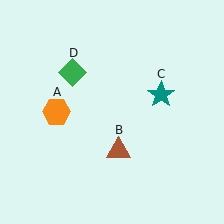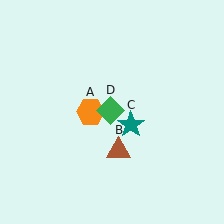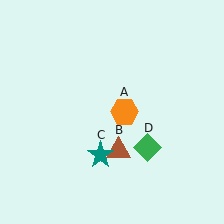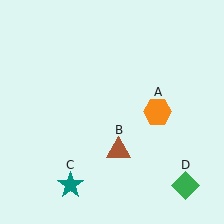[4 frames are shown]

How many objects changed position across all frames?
3 objects changed position: orange hexagon (object A), teal star (object C), green diamond (object D).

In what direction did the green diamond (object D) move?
The green diamond (object D) moved down and to the right.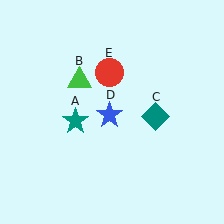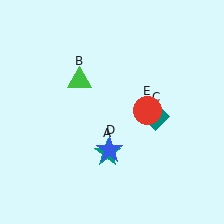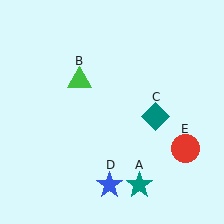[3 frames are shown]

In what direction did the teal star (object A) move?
The teal star (object A) moved down and to the right.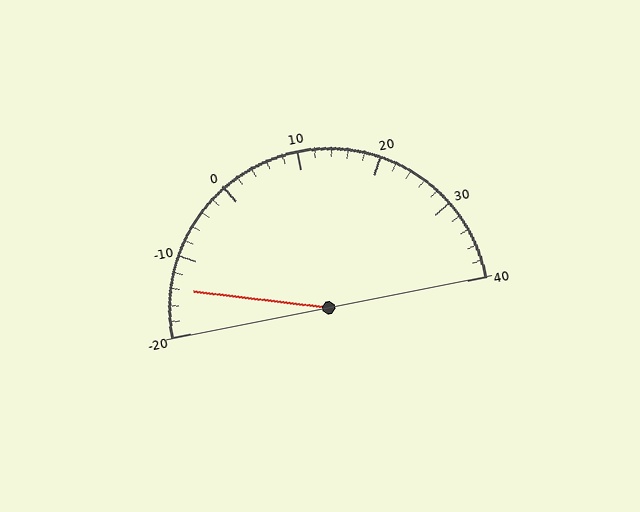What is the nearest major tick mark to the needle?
The nearest major tick mark is -10.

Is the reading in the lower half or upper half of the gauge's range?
The reading is in the lower half of the range (-20 to 40).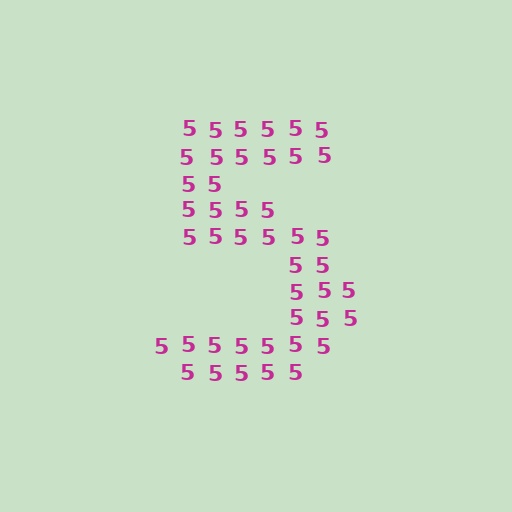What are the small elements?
The small elements are digit 5's.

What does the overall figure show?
The overall figure shows the digit 5.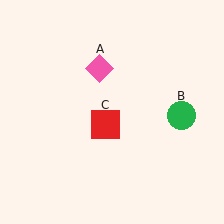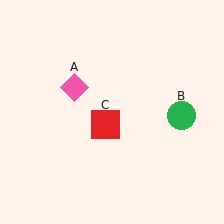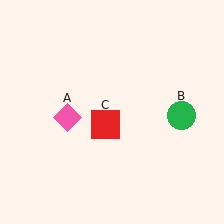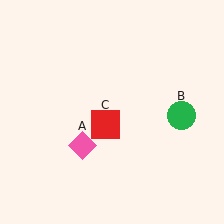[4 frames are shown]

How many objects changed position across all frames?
1 object changed position: pink diamond (object A).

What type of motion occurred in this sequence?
The pink diamond (object A) rotated counterclockwise around the center of the scene.